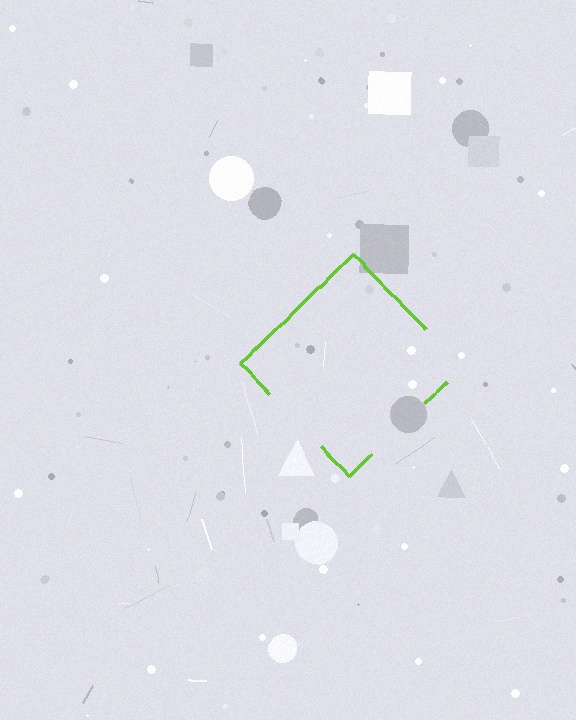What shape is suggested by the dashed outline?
The dashed outline suggests a diamond.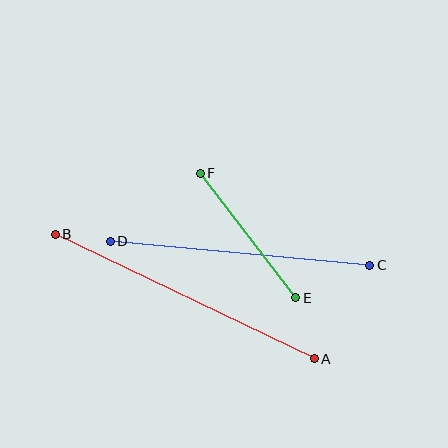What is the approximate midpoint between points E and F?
The midpoint is at approximately (248, 236) pixels.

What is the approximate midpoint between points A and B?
The midpoint is at approximately (185, 297) pixels.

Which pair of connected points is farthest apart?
Points A and B are farthest apart.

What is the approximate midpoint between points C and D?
The midpoint is at approximately (240, 253) pixels.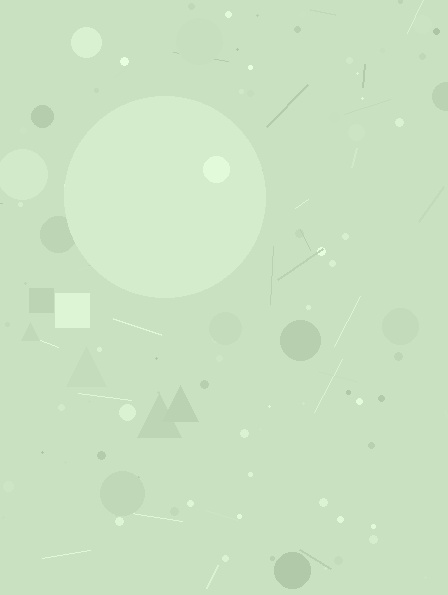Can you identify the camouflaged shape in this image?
The camouflaged shape is a circle.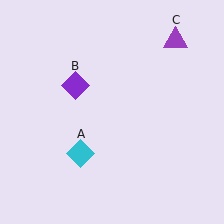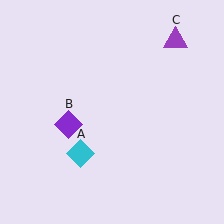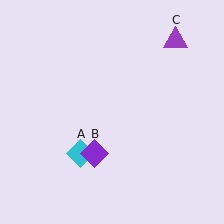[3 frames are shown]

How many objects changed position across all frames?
1 object changed position: purple diamond (object B).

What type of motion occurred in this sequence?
The purple diamond (object B) rotated counterclockwise around the center of the scene.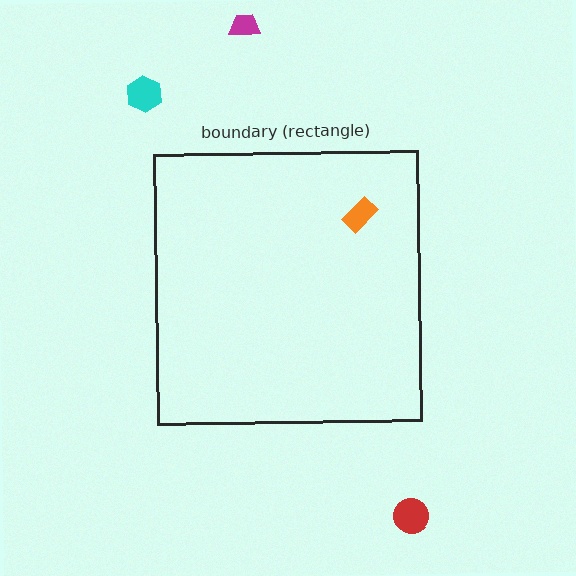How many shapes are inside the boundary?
1 inside, 3 outside.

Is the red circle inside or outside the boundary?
Outside.